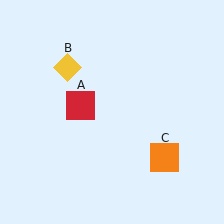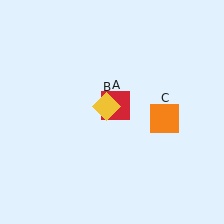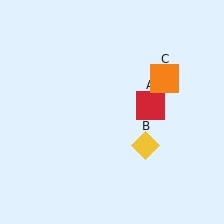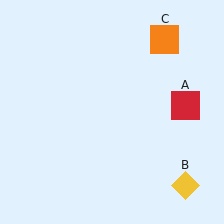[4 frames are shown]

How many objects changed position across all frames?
3 objects changed position: red square (object A), yellow diamond (object B), orange square (object C).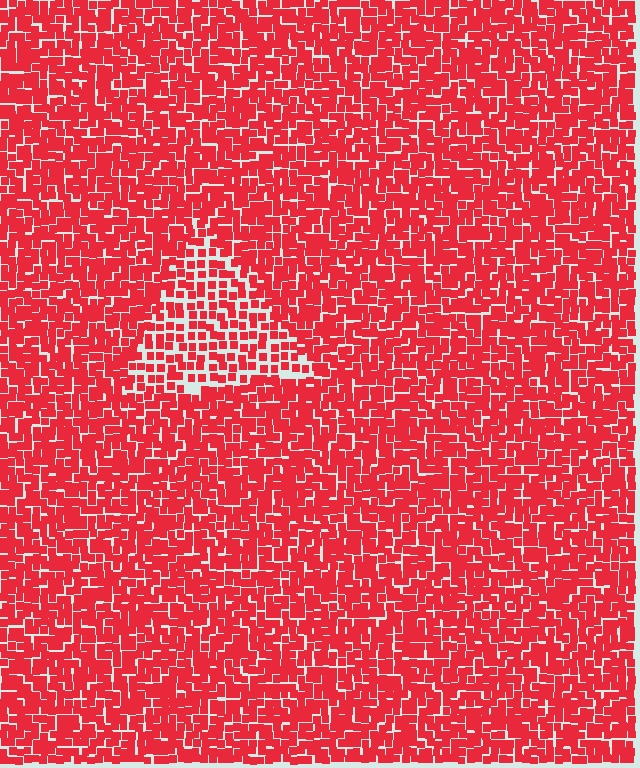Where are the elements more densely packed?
The elements are more densely packed outside the triangle boundary.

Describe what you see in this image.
The image contains small red elements arranged at two different densities. A triangle-shaped region is visible where the elements are less densely packed than the surrounding area.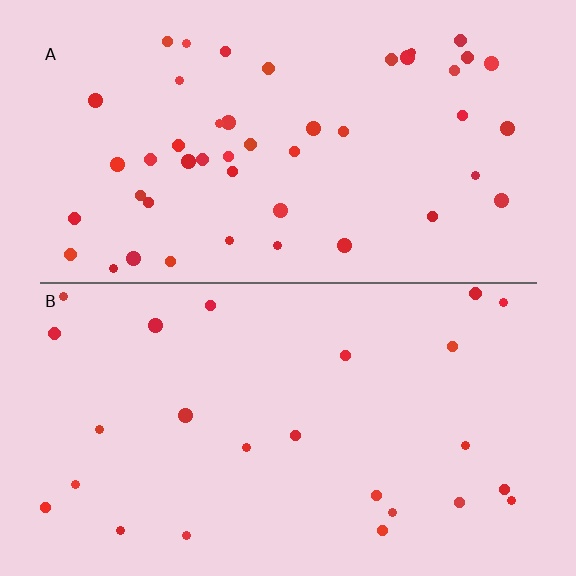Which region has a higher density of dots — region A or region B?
A (the top).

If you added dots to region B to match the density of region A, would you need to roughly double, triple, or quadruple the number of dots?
Approximately double.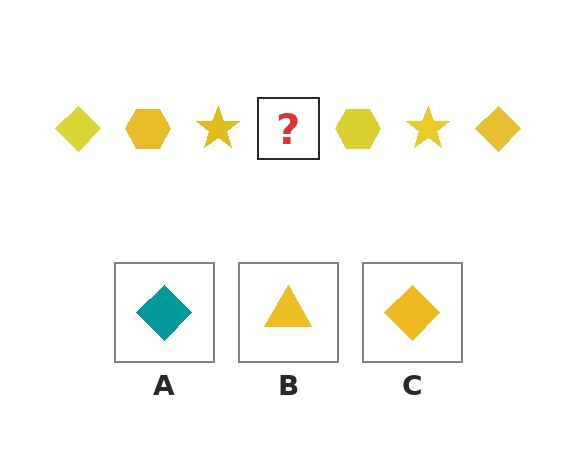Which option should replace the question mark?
Option C.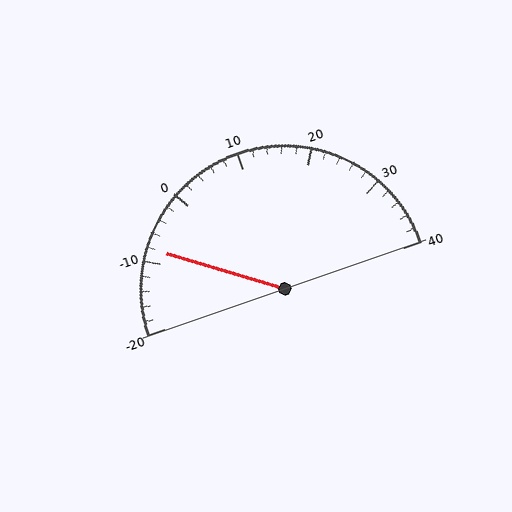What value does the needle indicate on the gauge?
The needle indicates approximately -8.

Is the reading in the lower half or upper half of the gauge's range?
The reading is in the lower half of the range (-20 to 40).